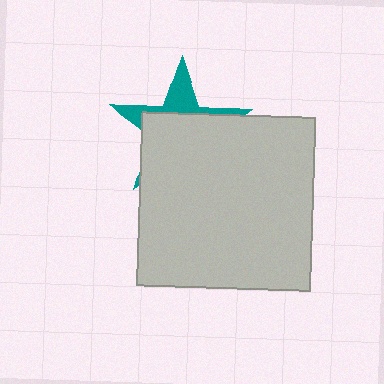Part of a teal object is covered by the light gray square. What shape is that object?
It is a star.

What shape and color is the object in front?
The object in front is a light gray square.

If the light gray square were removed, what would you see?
You would see the complete teal star.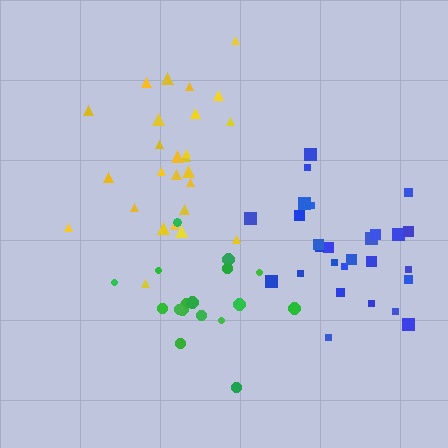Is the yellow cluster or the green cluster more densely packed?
Green.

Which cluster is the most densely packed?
Green.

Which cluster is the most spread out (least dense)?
Blue.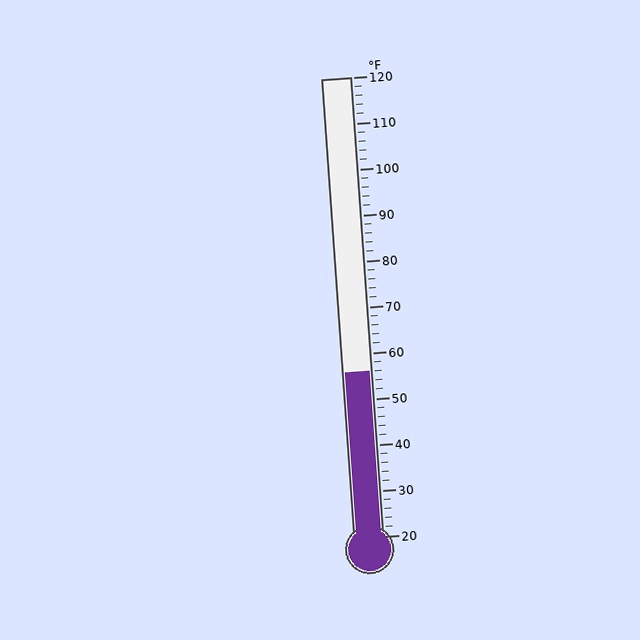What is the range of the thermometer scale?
The thermometer scale ranges from 20°F to 120°F.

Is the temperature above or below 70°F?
The temperature is below 70°F.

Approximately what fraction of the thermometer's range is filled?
The thermometer is filled to approximately 35% of its range.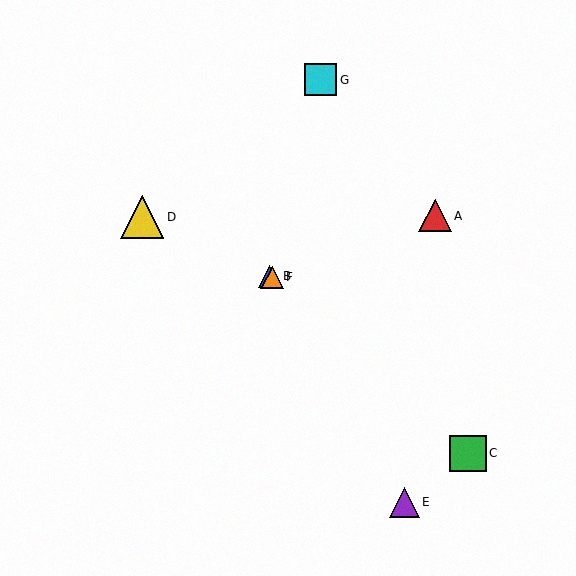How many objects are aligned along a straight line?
3 objects (B, D, F) are aligned along a straight line.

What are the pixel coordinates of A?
Object A is at (435, 216).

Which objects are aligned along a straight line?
Objects B, D, F are aligned along a straight line.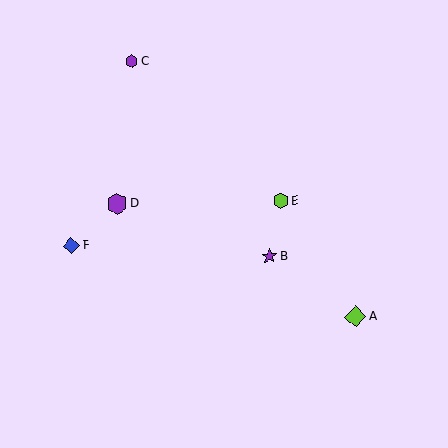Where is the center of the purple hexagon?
The center of the purple hexagon is at (117, 204).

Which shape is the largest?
The lime diamond (labeled A) is the largest.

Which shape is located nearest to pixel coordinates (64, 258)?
The blue diamond (labeled F) at (71, 246) is nearest to that location.